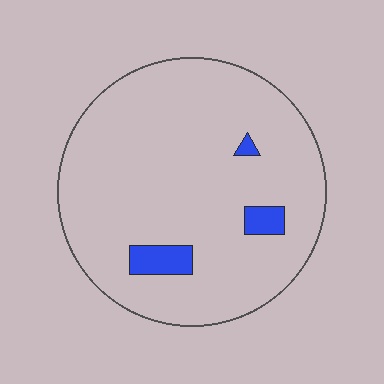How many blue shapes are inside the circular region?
3.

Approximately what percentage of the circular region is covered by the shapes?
Approximately 5%.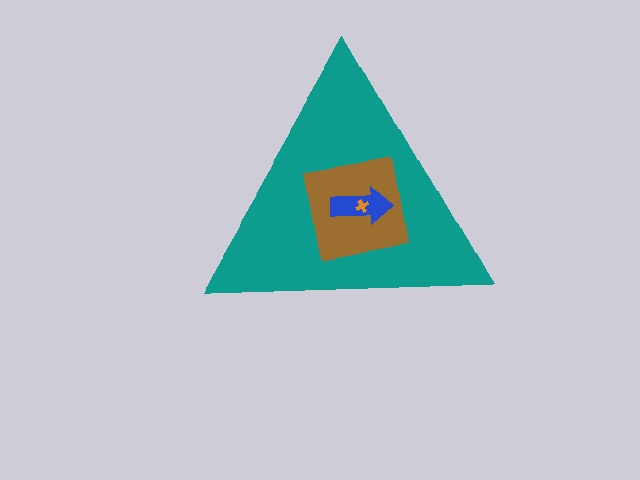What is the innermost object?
The orange cross.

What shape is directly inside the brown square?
The blue arrow.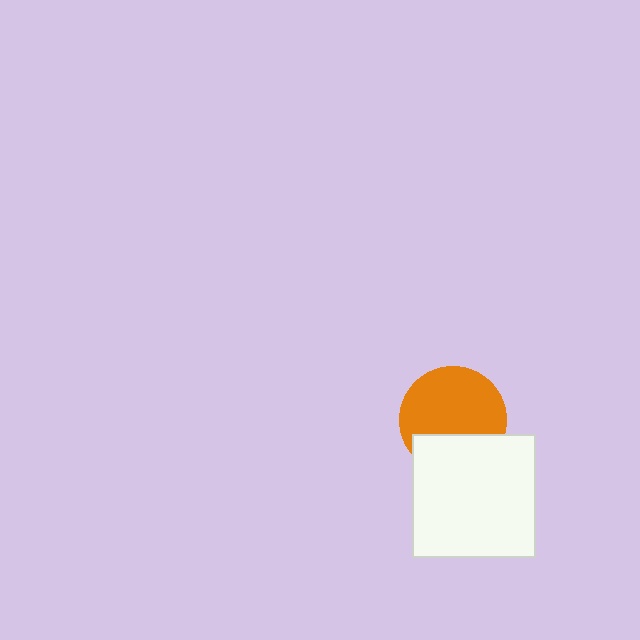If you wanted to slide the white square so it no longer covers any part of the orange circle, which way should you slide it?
Slide it down — that is the most direct way to separate the two shapes.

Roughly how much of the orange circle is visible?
Most of it is visible (roughly 67%).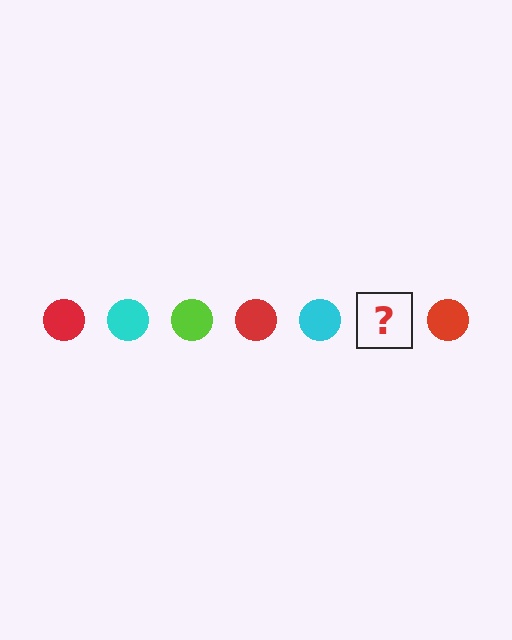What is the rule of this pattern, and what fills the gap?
The rule is that the pattern cycles through red, cyan, lime circles. The gap should be filled with a lime circle.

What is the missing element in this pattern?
The missing element is a lime circle.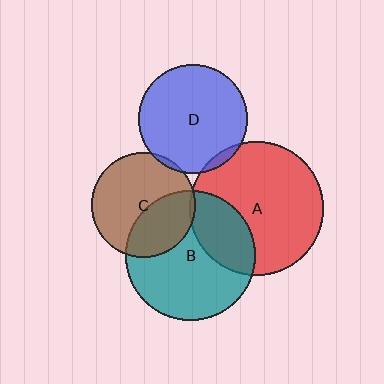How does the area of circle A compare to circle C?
Approximately 1.7 times.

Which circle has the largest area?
Circle A (red).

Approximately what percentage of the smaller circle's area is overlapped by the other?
Approximately 30%.